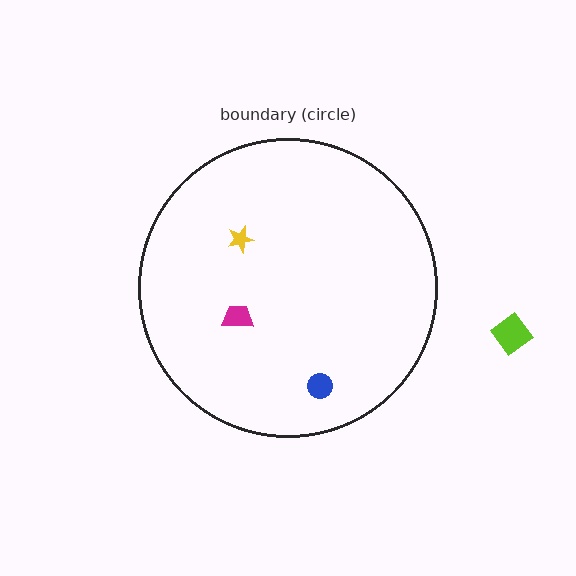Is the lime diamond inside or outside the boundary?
Outside.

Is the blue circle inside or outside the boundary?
Inside.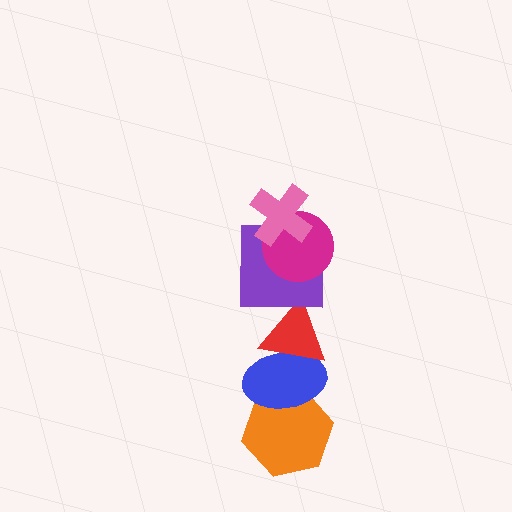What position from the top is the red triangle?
The red triangle is 4th from the top.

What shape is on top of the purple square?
The magenta circle is on top of the purple square.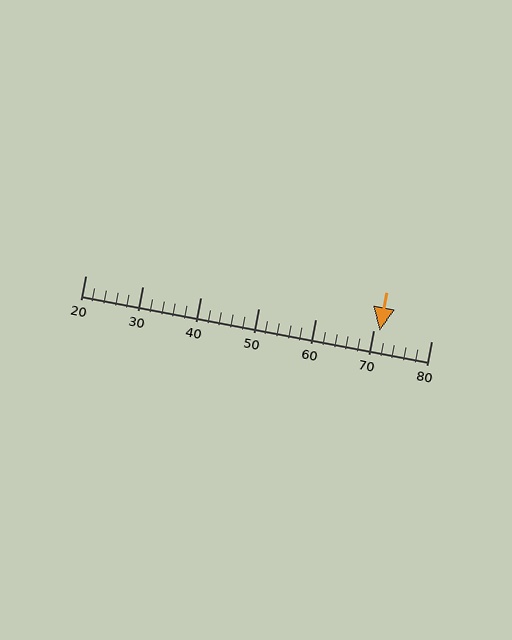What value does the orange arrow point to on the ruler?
The orange arrow points to approximately 71.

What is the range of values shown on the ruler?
The ruler shows values from 20 to 80.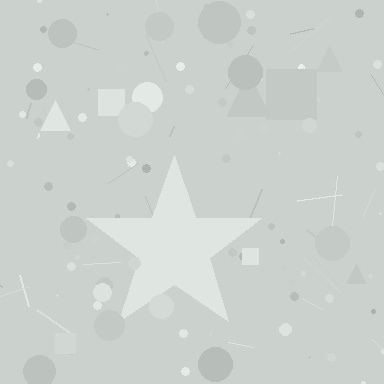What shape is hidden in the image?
A star is hidden in the image.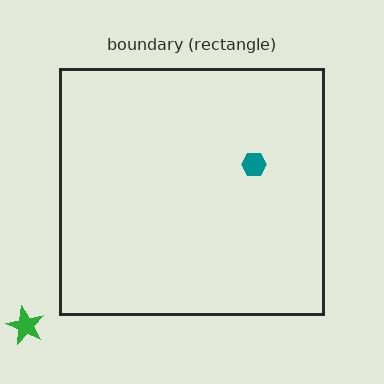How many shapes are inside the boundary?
1 inside, 1 outside.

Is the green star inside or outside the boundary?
Outside.